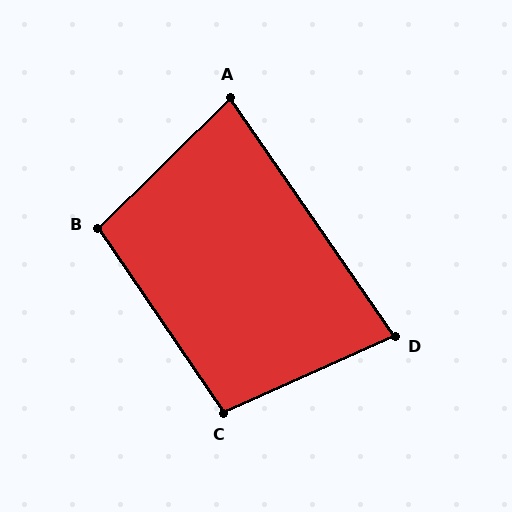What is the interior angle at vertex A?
Approximately 80 degrees (acute).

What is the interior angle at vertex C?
Approximately 100 degrees (obtuse).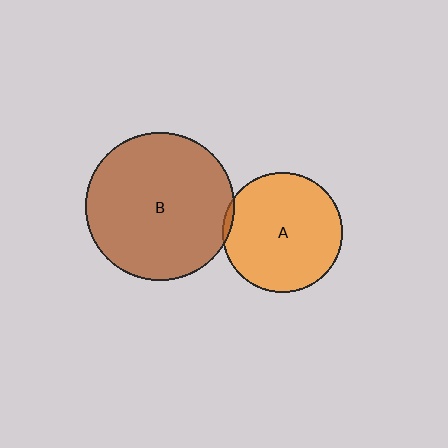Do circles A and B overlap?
Yes.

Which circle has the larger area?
Circle B (brown).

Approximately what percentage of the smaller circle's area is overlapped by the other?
Approximately 5%.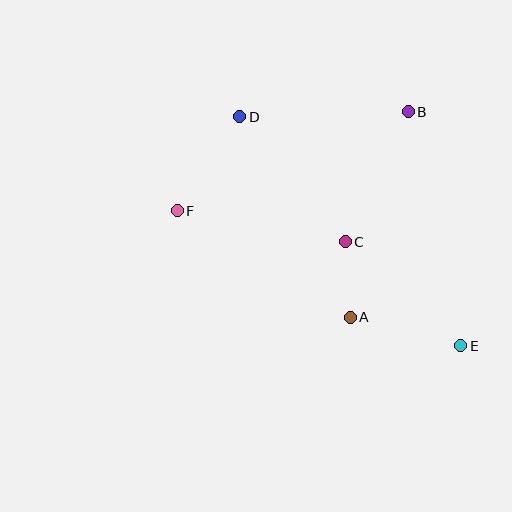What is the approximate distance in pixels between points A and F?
The distance between A and F is approximately 203 pixels.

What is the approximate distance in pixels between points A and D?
The distance between A and D is approximately 229 pixels.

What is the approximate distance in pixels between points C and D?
The distance between C and D is approximately 163 pixels.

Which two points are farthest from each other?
Points D and E are farthest from each other.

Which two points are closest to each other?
Points A and C are closest to each other.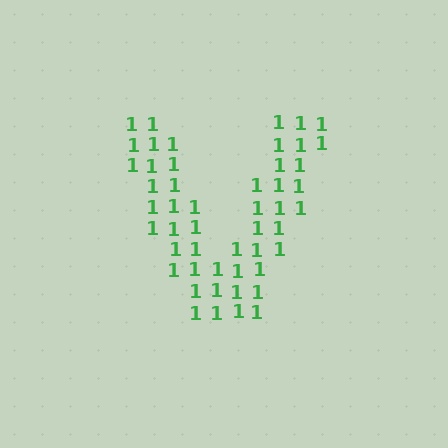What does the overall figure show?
The overall figure shows the letter V.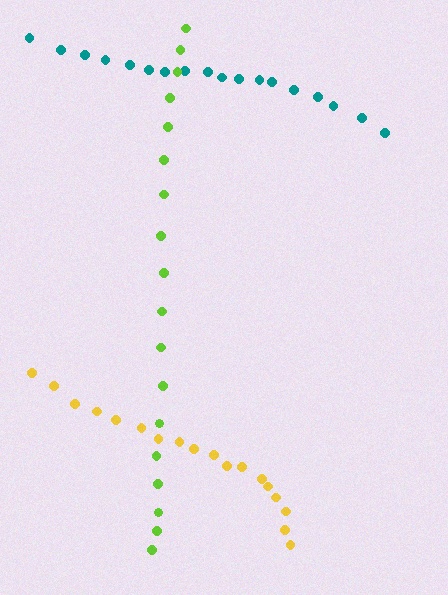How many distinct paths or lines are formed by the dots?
There are 3 distinct paths.